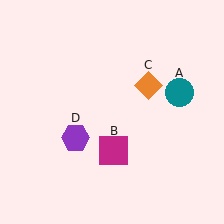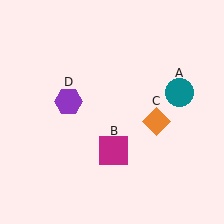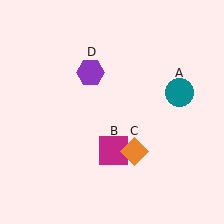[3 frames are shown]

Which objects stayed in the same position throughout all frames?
Teal circle (object A) and magenta square (object B) remained stationary.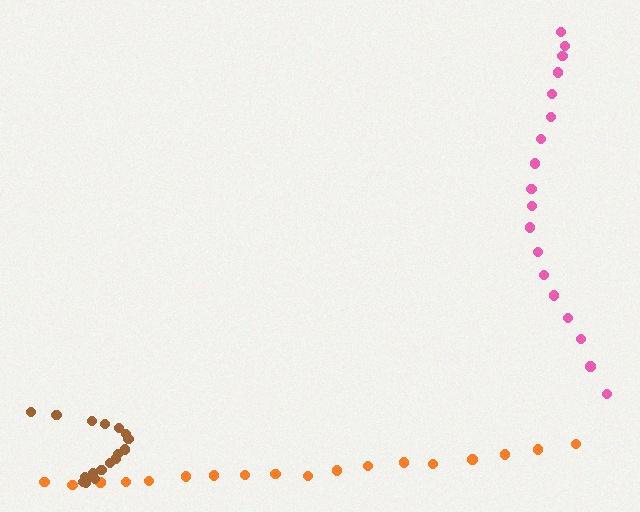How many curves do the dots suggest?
There are 3 distinct paths.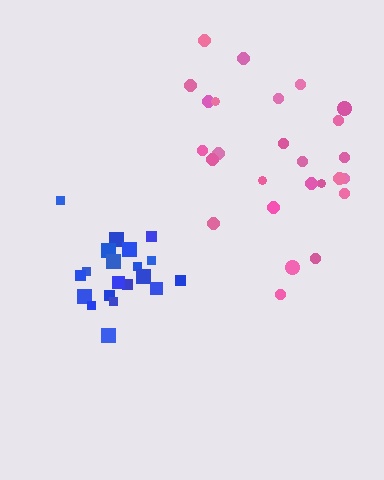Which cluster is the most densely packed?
Blue.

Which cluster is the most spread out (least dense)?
Pink.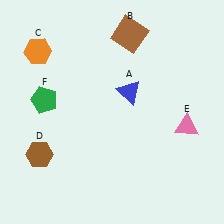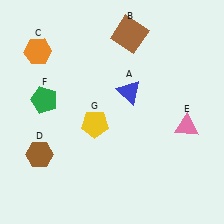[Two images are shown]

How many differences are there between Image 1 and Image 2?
There is 1 difference between the two images.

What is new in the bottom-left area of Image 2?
A yellow pentagon (G) was added in the bottom-left area of Image 2.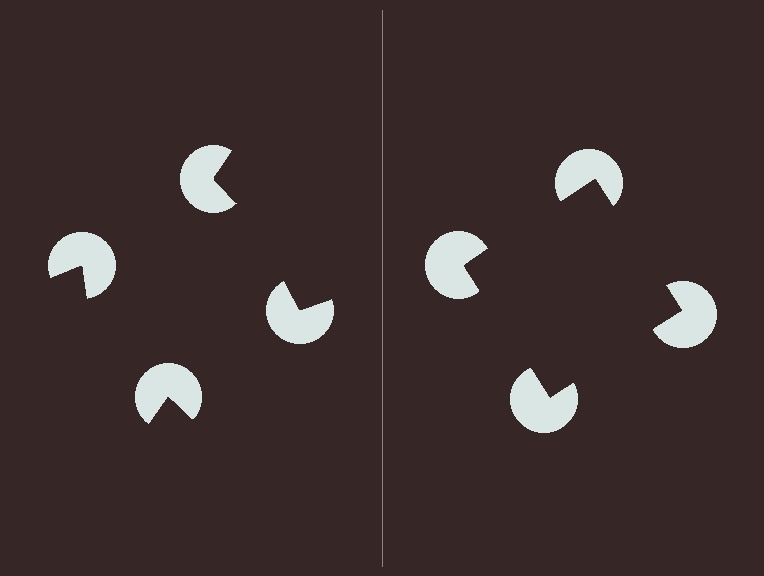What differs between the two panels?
The pac-man discs are positioned identically on both sides; only the wedge orientations differ. On the right they align to a square; on the left they are misaligned.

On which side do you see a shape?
An illusory square appears on the right side. On the left side the wedge cuts are rotated, so no coherent shape forms.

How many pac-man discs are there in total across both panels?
8 — 4 on each side.